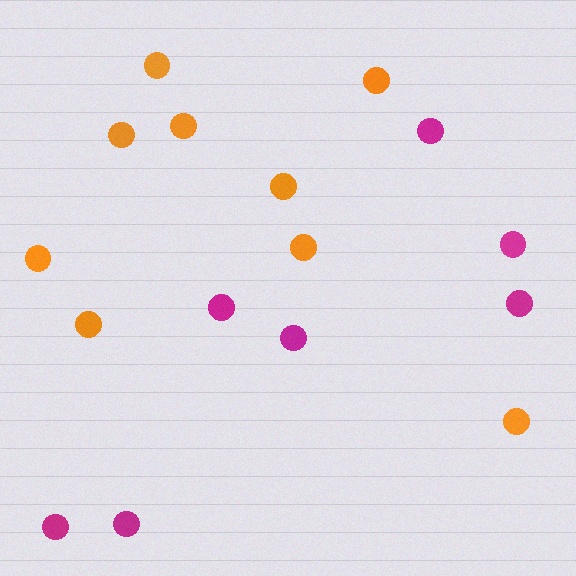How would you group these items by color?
There are 2 groups: one group of orange circles (9) and one group of magenta circles (7).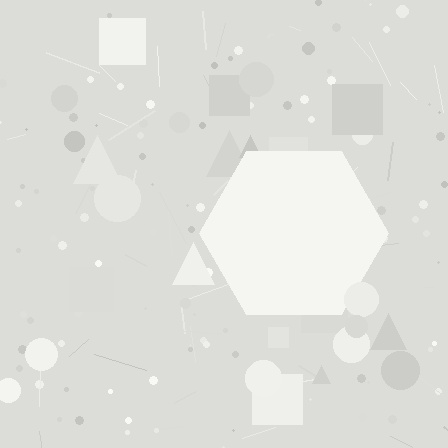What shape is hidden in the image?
A hexagon is hidden in the image.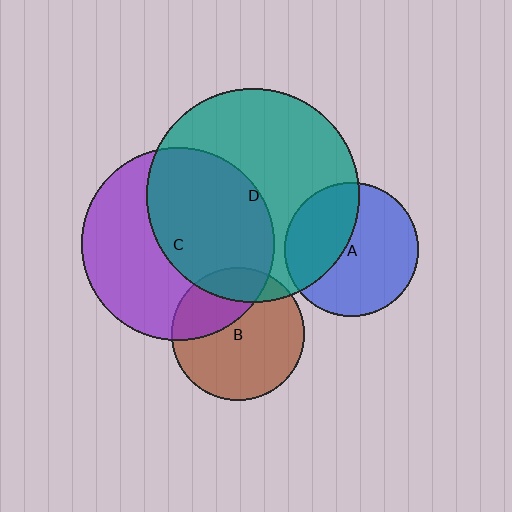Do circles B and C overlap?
Yes.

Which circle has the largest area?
Circle D (teal).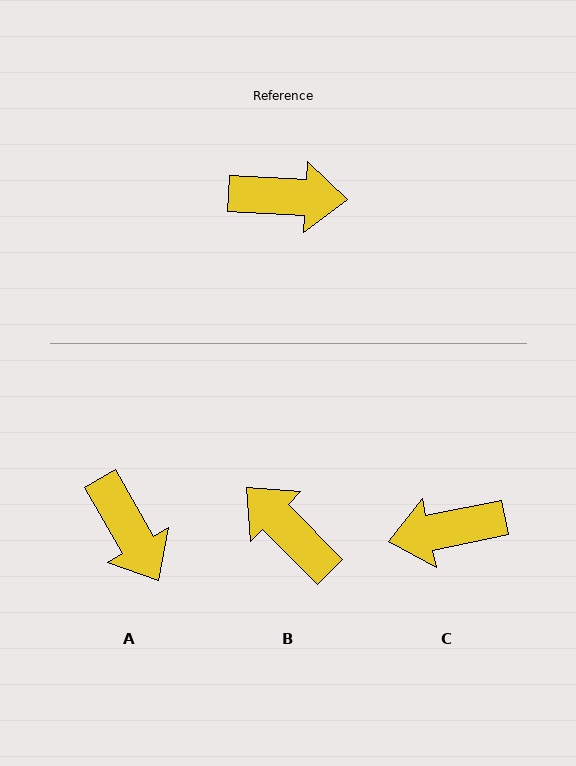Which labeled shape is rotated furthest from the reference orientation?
C, about 165 degrees away.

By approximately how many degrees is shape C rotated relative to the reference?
Approximately 165 degrees clockwise.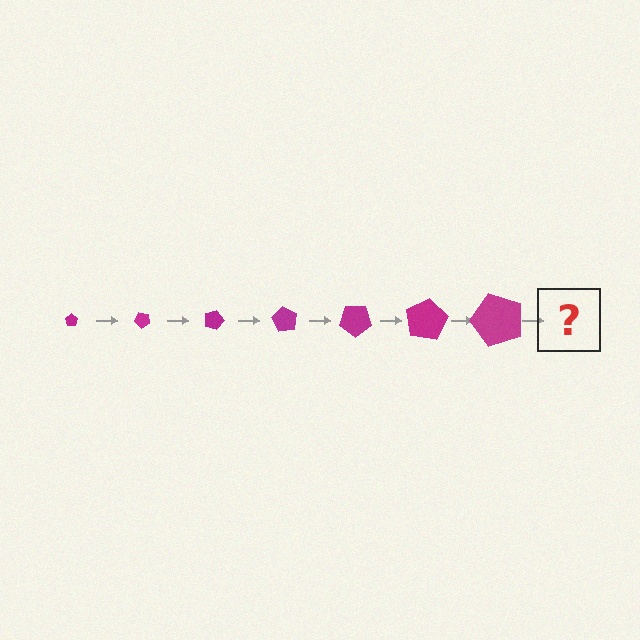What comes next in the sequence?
The next element should be a pentagon, larger than the previous one and rotated 315 degrees from the start.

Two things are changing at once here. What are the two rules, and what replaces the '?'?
The two rules are that the pentagon grows larger each step and it rotates 45 degrees each step. The '?' should be a pentagon, larger than the previous one and rotated 315 degrees from the start.